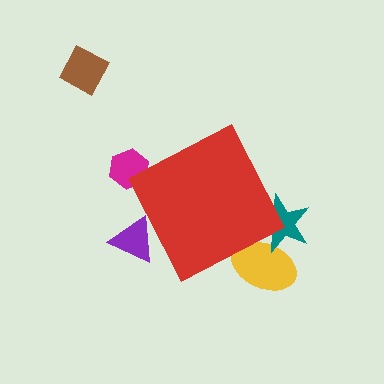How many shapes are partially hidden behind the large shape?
4 shapes are partially hidden.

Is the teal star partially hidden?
Yes, the teal star is partially hidden behind the red diamond.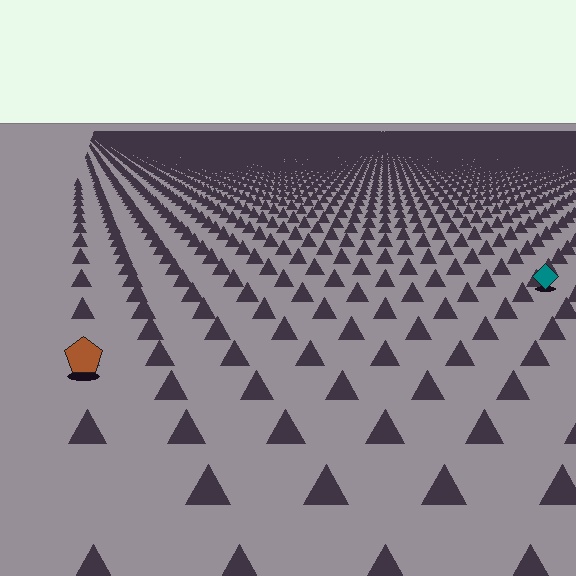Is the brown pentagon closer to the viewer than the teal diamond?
Yes. The brown pentagon is closer — you can tell from the texture gradient: the ground texture is coarser near it.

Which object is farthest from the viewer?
The teal diamond is farthest from the viewer. It appears smaller and the ground texture around it is denser.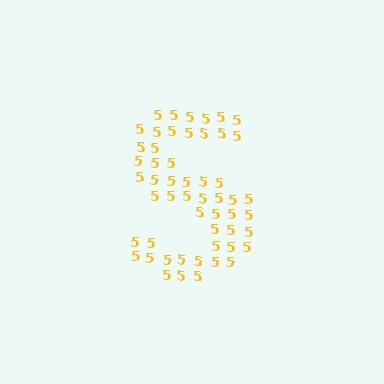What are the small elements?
The small elements are digit 5's.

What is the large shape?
The large shape is the letter S.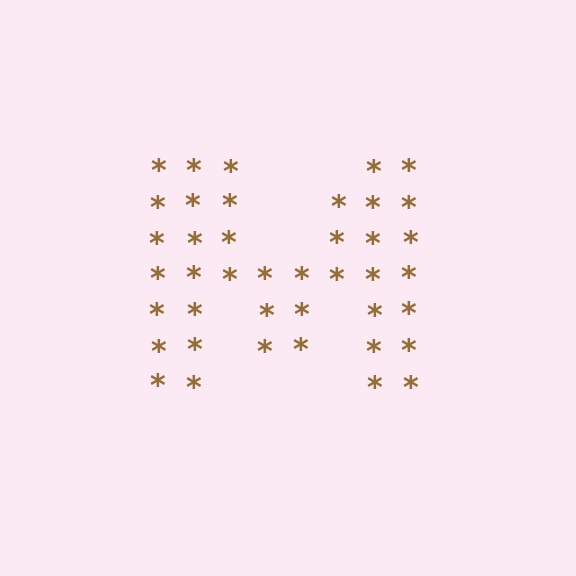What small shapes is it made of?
It is made of small asterisks.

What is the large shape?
The large shape is the letter M.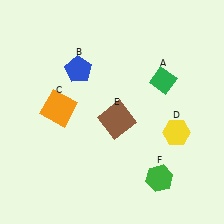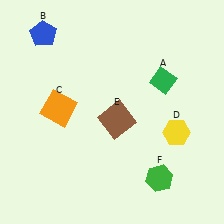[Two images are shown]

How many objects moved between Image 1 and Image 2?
1 object moved between the two images.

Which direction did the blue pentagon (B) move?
The blue pentagon (B) moved up.